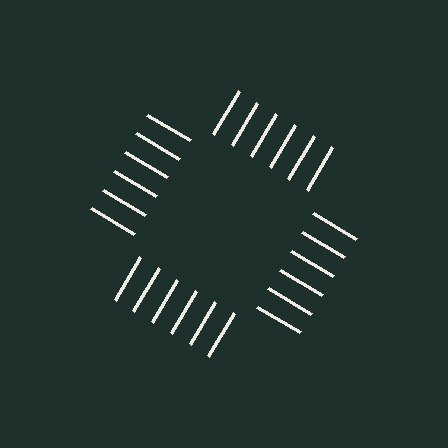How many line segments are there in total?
24 — 6 along each of the 4 edges.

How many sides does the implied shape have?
4 sides — the line-ends trace a square.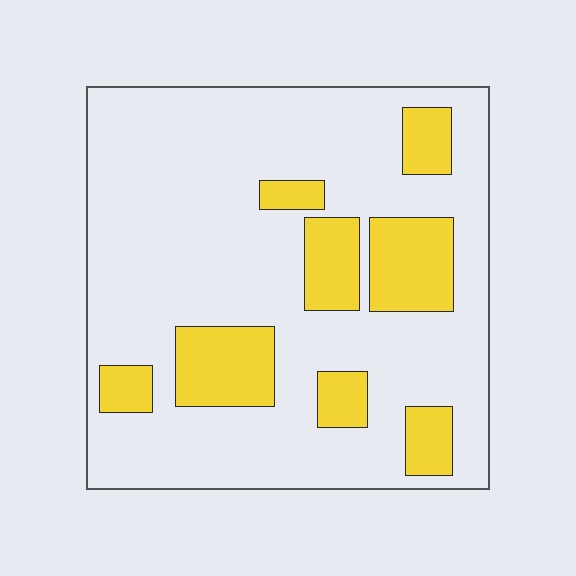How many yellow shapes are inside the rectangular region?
8.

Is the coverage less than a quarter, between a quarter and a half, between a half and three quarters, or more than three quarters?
Less than a quarter.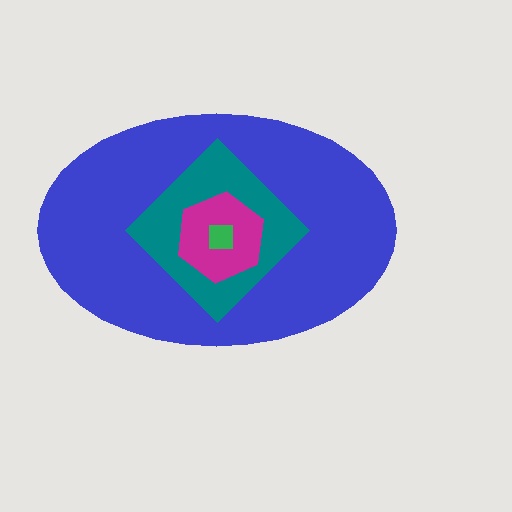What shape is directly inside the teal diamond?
The magenta hexagon.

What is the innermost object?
The green square.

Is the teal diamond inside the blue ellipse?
Yes.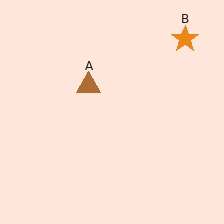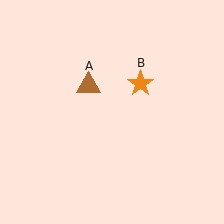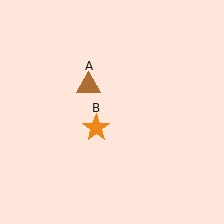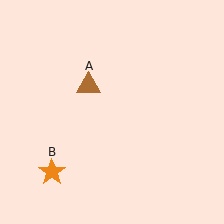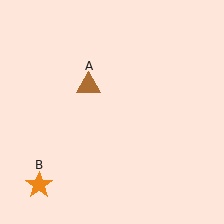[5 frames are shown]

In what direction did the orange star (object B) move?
The orange star (object B) moved down and to the left.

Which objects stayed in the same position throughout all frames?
Brown triangle (object A) remained stationary.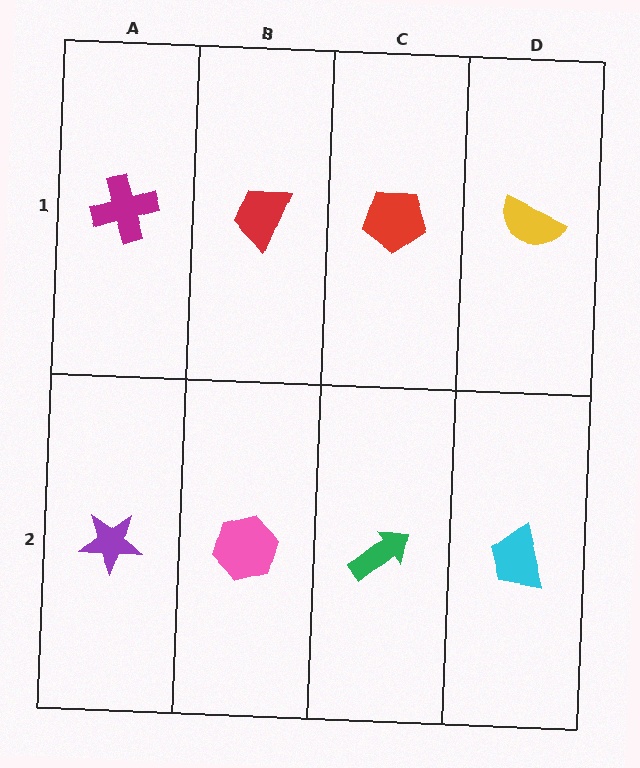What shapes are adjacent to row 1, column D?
A cyan trapezoid (row 2, column D), a red pentagon (row 1, column C).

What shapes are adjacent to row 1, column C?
A green arrow (row 2, column C), a red trapezoid (row 1, column B), a yellow semicircle (row 1, column D).